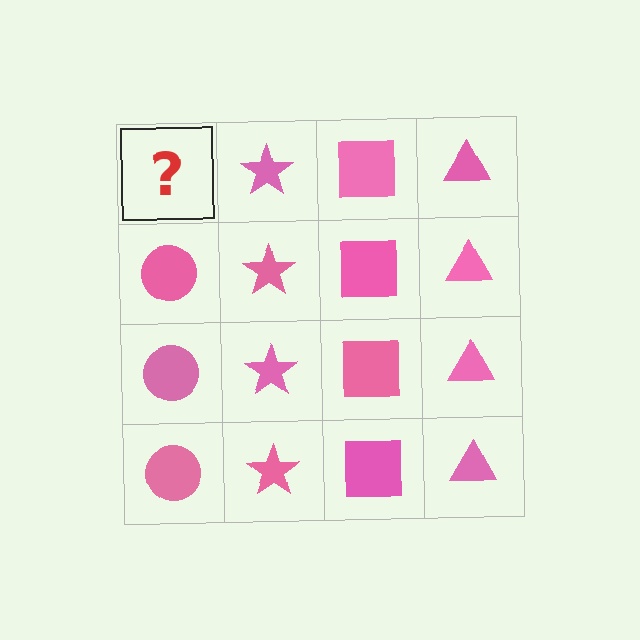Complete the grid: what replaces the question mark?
The question mark should be replaced with a pink circle.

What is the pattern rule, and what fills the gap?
The rule is that each column has a consistent shape. The gap should be filled with a pink circle.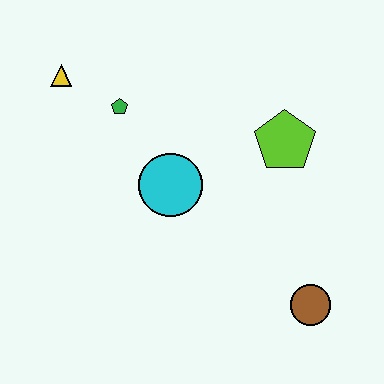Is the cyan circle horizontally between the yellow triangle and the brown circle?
Yes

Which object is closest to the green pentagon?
The yellow triangle is closest to the green pentagon.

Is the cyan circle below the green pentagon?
Yes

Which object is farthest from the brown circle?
The yellow triangle is farthest from the brown circle.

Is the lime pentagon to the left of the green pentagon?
No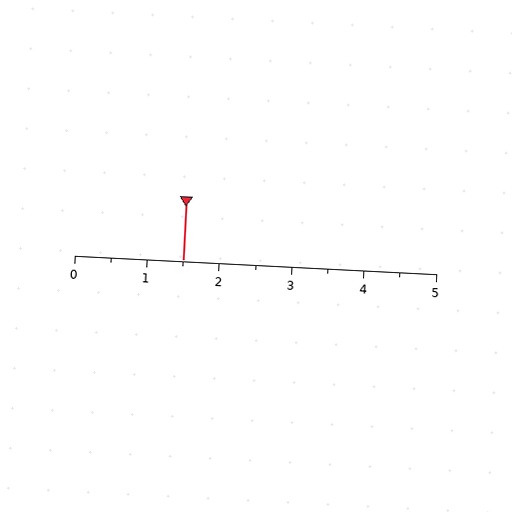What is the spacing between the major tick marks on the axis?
The major ticks are spaced 1 apart.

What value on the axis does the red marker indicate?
The marker indicates approximately 1.5.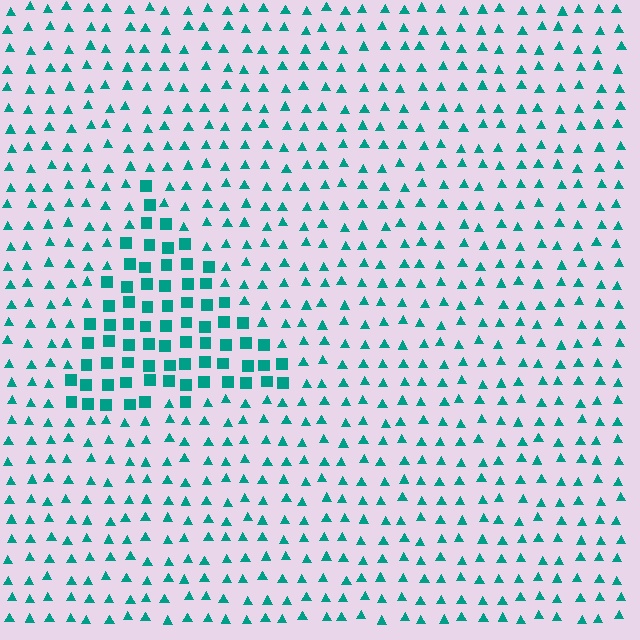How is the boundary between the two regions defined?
The boundary is defined by a change in element shape: squares inside vs. triangles outside. All elements share the same color and spacing.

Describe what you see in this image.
The image is filled with small teal elements arranged in a uniform grid. A triangle-shaped region contains squares, while the surrounding area contains triangles. The boundary is defined purely by the change in element shape.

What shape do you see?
I see a triangle.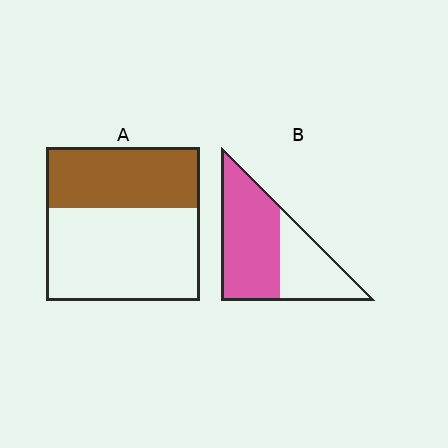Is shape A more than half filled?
No.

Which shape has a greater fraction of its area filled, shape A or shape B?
Shape B.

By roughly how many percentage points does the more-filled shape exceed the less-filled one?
By roughly 20 percentage points (B over A).